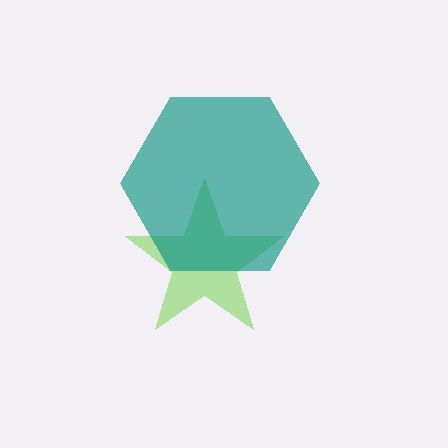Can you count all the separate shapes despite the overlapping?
Yes, there are 2 separate shapes.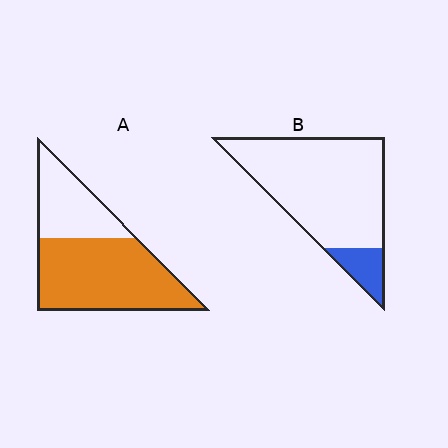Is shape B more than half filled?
No.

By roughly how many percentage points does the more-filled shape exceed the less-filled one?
By roughly 55 percentage points (A over B).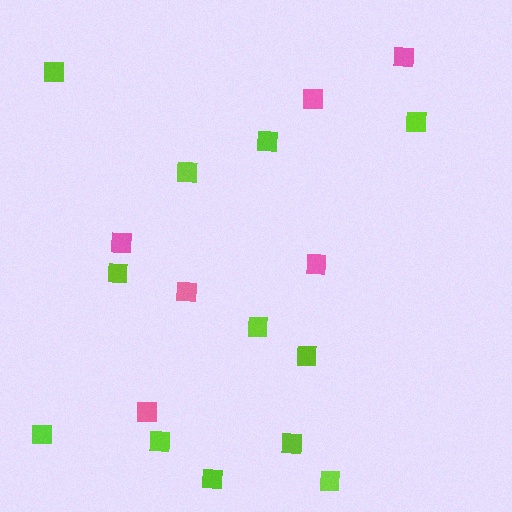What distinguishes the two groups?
There are 2 groups: one group of pink squares (6) and one group of lime squares (12).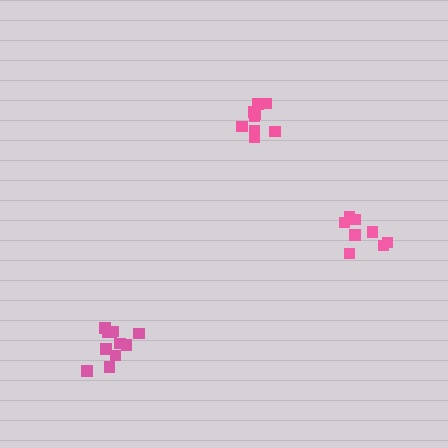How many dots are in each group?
Group 1: 9 dots, Group 2: 11 dots, Group 3: 8 dots (28 total).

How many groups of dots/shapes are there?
There are 3 groups.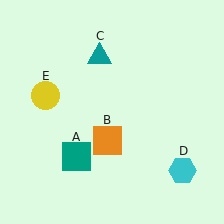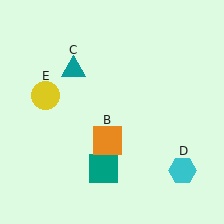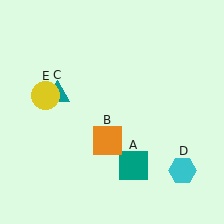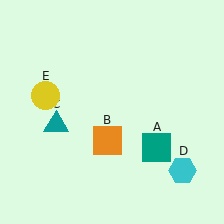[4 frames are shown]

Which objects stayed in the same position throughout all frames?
Orange square (object B) and cyan hexagon (object D) and yellow circle (object E) remained stationary.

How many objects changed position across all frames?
2 objects changed position: teal square (object A), teal triangle (object C).